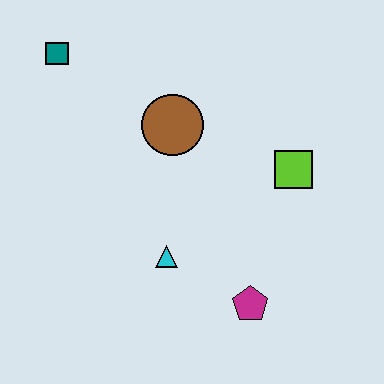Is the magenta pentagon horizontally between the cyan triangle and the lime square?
Yes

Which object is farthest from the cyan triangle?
The teal square is farthest from the cyan triangle.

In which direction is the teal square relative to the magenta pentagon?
The teal square is above the magenta pentagon.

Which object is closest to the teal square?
The brown circle is closest to the teal square.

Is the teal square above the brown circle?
Yes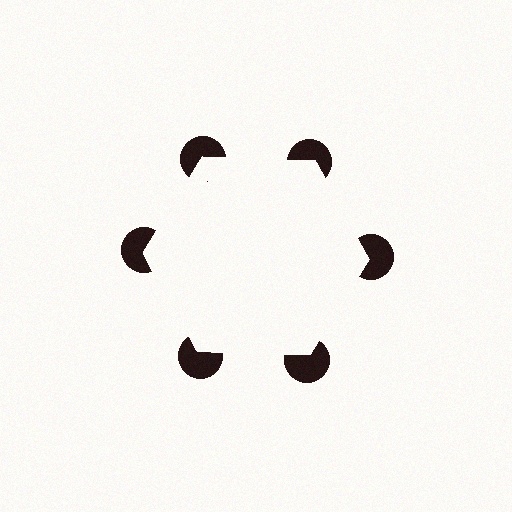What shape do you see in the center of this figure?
An illusory hexagon — its edges are inferred from the aligned wedge cuts in the pac-man discs, not physically drawn.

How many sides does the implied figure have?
6 sides.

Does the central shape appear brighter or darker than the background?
It typically appears slightly brighter than the background, even though no actual brightness change is drawn.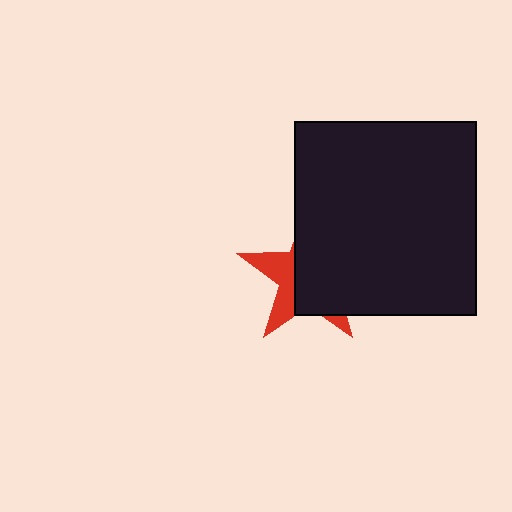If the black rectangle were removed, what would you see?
You would see the complete red star.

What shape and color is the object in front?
The object in front is a black rectangle.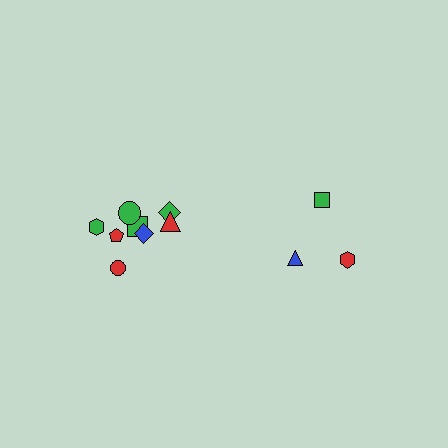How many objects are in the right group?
There are 3 objects.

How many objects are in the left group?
There are 8 objects.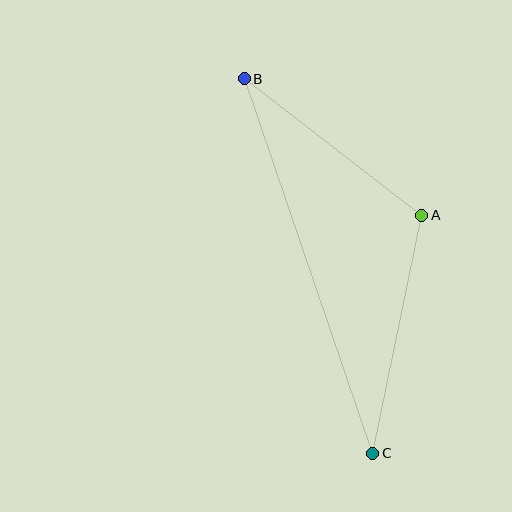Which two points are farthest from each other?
Points B and C are farthest from each other.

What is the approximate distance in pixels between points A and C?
The distance between A and C is approximately 243 pixels.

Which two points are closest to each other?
Points A and B are closest to each other.